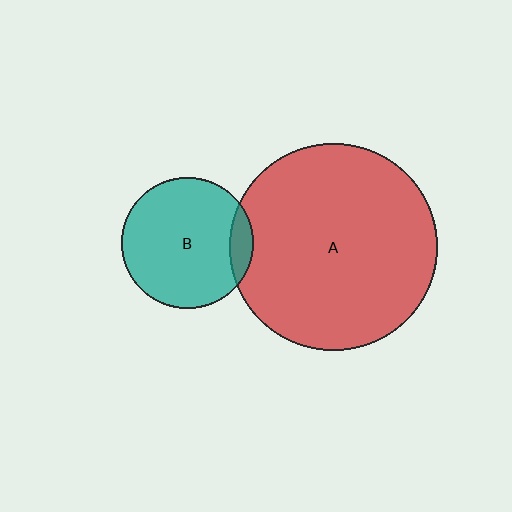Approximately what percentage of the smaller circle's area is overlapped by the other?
Approximately 10%.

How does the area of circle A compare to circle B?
Approximately 2.5 times.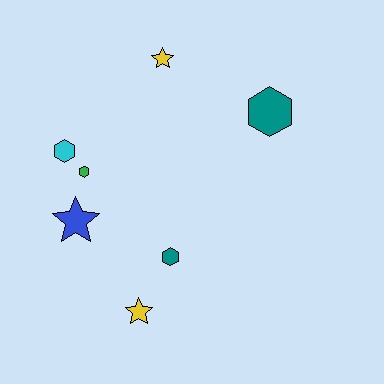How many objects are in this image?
There are 7 objects.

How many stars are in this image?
There are 3 stars.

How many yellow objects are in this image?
There are 2 yellow objects.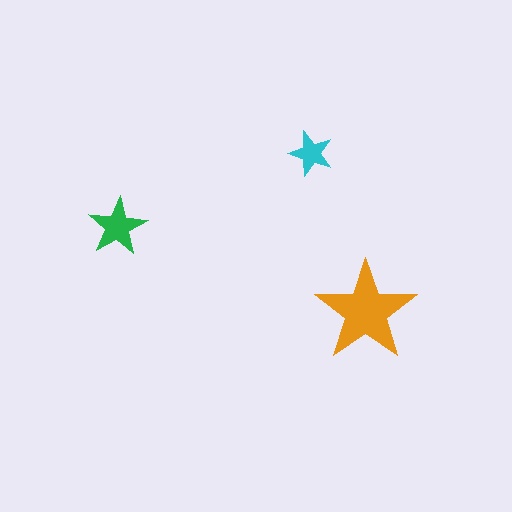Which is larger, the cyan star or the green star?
The green one.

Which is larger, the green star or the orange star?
The orange one.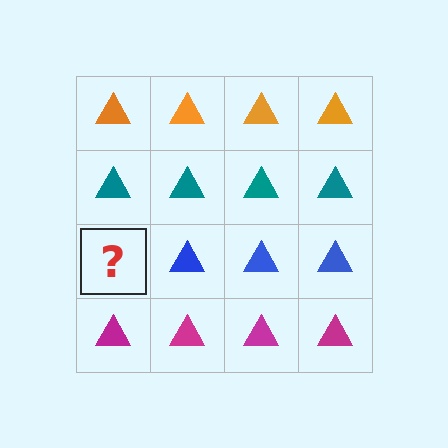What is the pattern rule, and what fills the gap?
The rule is that each row has a consistent color. The gap should be filled with a blue triangle.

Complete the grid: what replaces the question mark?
The question mark should be replaced with a blue triangle.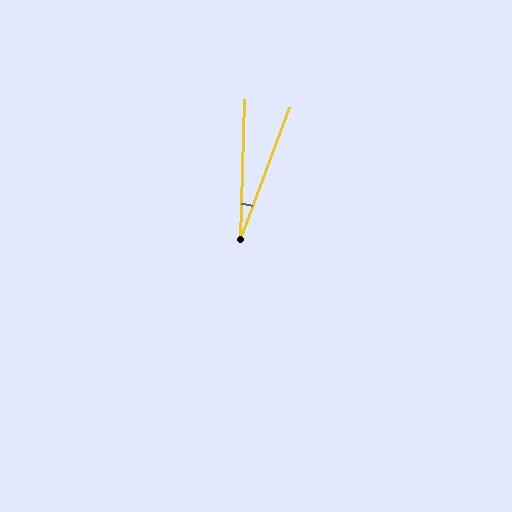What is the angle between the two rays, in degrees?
Approximately 19 degrees.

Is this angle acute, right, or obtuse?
It is acute.